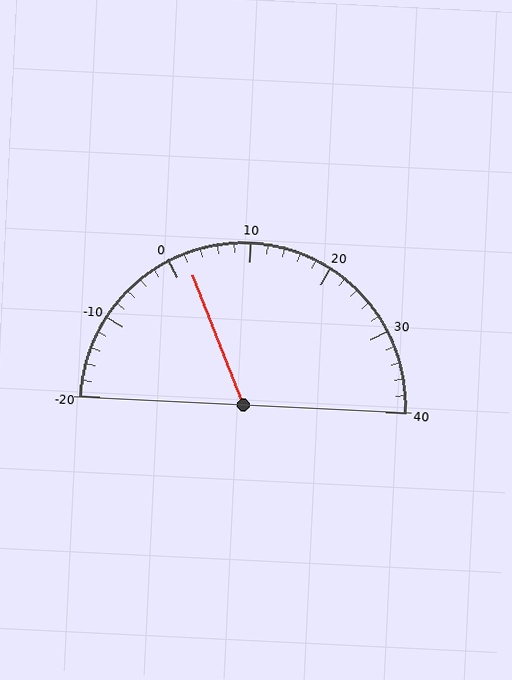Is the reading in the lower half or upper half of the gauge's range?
The reading is in the lower half of the range (-20 to 40).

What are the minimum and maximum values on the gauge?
The gauge ranges from -20 to 40.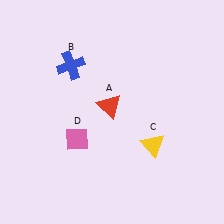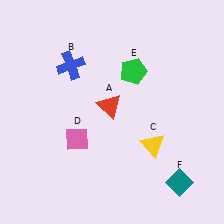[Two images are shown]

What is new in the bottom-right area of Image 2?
A teal diamond (F) was added in the bottom-right area of Image 2.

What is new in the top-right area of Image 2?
A green pentagon (E) was added in the top-right area of Image 2.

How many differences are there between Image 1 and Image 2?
There are 2 differences between the two images.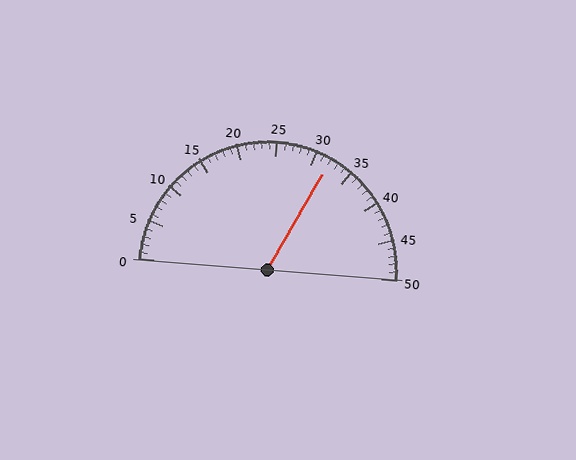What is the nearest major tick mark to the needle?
The nearest major tick mark is 30.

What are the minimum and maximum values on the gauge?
The gauge ranges from 0 to 50.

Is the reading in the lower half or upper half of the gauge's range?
The reading is in the upper half of the range (0 to 50).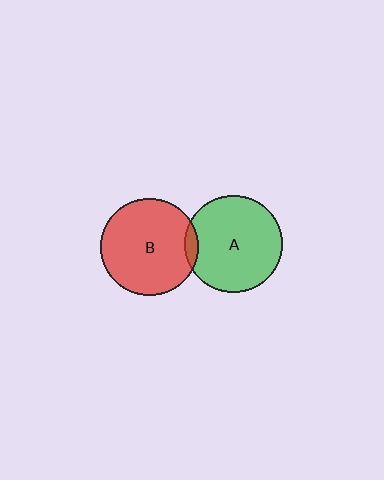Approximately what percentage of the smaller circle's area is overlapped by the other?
Approximately 5%.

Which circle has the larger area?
Circle A (green).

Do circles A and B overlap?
Yes.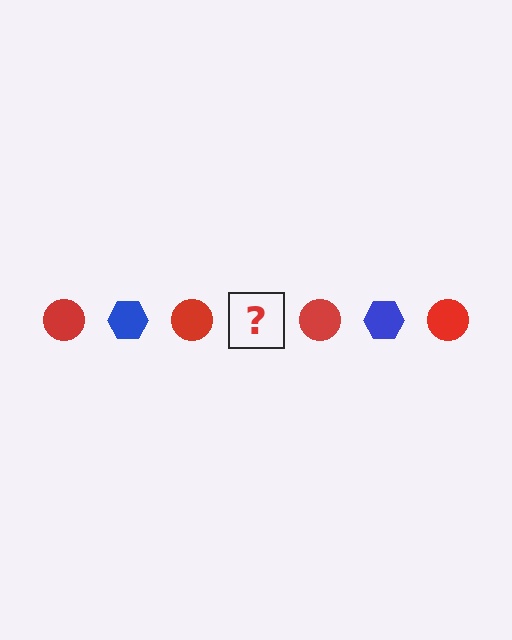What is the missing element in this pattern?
The missing element is a blue hexagon.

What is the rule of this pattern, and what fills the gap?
The rule is that the pattern alternates between red circle and blue hexagon. The gap should be filled with a blue hexagon.